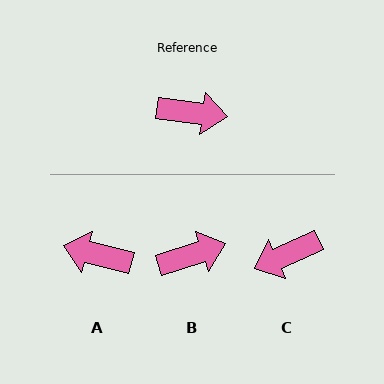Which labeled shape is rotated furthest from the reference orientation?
A, about 173 degrees away.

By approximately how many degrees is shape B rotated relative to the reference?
Approximately 26 degrees counter-clockwise.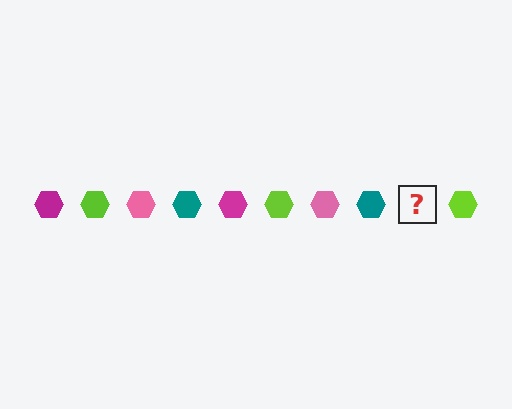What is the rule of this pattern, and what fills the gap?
The rule is that the pattern cycles through magenta, lime, pink, teal hexagons. The gap should be filled with a magenta hexagon.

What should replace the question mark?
The question mark should be replaced with a magenta hexagon.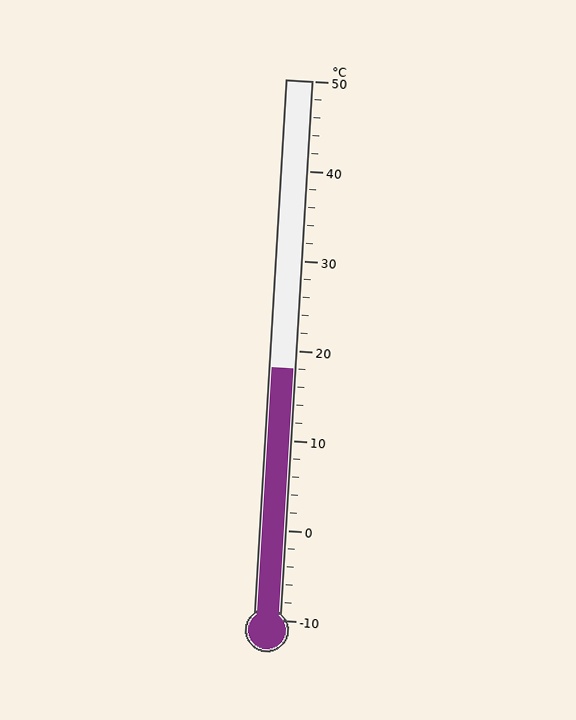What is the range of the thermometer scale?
The thermometer scale ranges from -10°C to 50°C.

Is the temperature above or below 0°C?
The temperature is above 0°C.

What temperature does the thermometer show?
The thermometer shows approximately 18°C.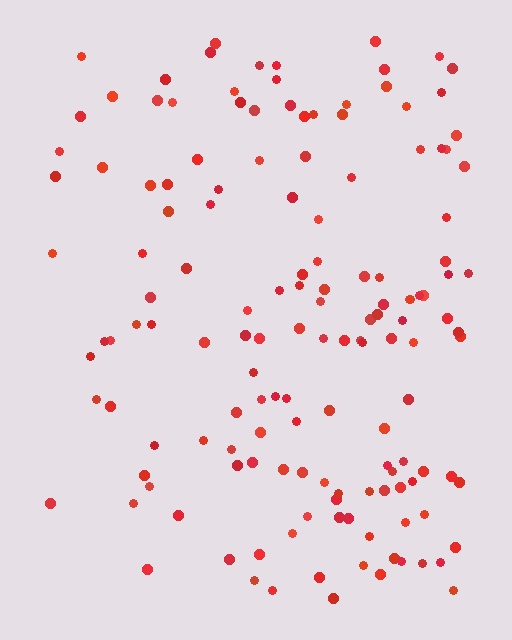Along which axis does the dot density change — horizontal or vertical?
Horizontal.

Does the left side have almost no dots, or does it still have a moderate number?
Still a moderate number, just noticeably fewer than the right.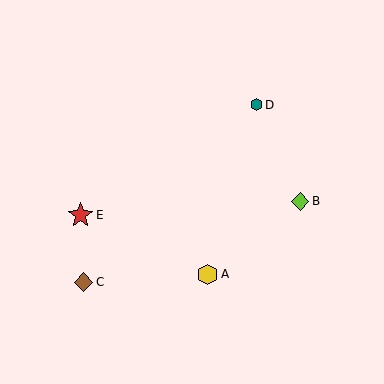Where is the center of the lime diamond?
The center of the lime diamond is at (300, 201).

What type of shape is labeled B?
Shape B is a lime diamond.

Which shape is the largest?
The red star (labeled E) is the largest.